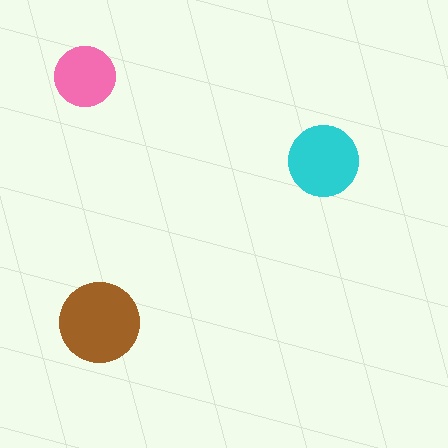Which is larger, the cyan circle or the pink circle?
The cyan one.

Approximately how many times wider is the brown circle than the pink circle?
About 1.5 times wider.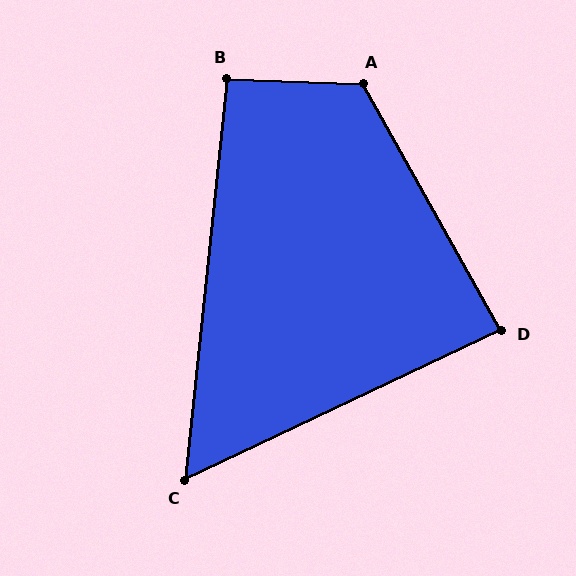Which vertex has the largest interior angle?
A, at approximately 121 degrees.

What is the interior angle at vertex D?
Approximately 86 degrees (approximately right).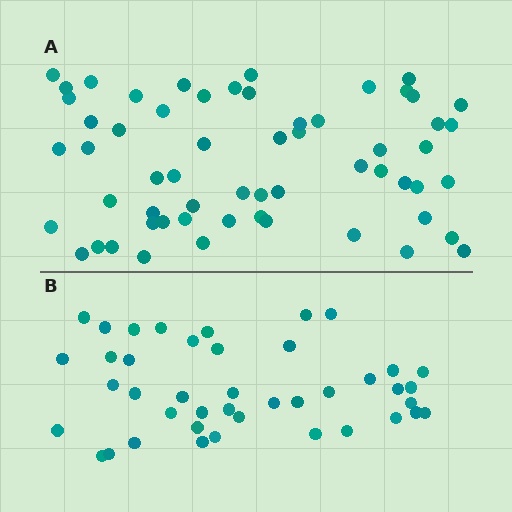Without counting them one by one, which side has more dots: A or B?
Region A (the top region) has more dots.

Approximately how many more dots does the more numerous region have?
Region A has approximately 15 more dots than region B.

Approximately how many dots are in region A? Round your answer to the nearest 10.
About 60 dots. (The exact count is 59, which rounds to 60.)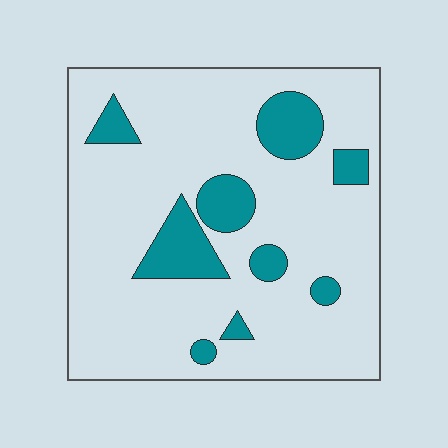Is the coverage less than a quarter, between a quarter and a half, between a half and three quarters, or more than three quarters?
Less than a quarter.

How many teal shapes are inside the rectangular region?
9.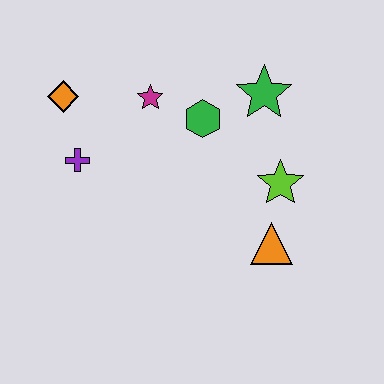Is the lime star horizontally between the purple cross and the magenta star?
No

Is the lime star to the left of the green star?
No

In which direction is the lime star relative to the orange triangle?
The lime star is above the orange triangle.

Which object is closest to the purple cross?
The orange diamond is closest to the purple cross.